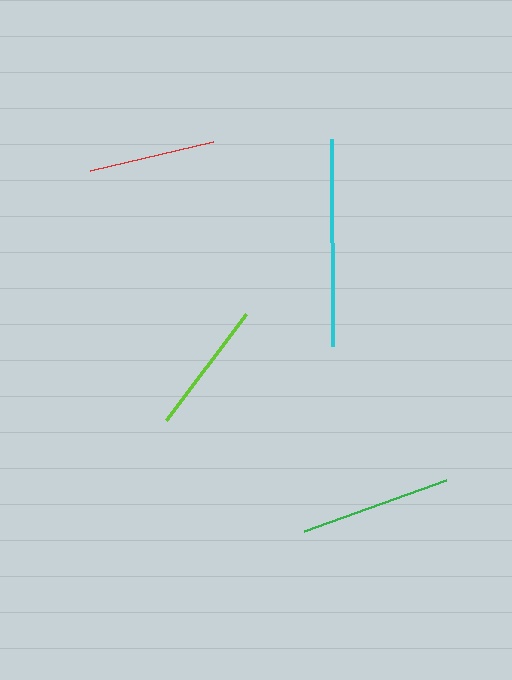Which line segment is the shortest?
The red line is the shortest at approximately 126 pixels.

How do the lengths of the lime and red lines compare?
The lime and red lines are approximately the same length.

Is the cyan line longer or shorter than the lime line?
The cyan line is longer than the lime line.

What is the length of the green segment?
The green segment is approximately 151 pixels long.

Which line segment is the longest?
The cyan line is the longest at approximately 207 pixels.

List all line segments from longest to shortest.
From longest to shortest: cyan, green, lime, red.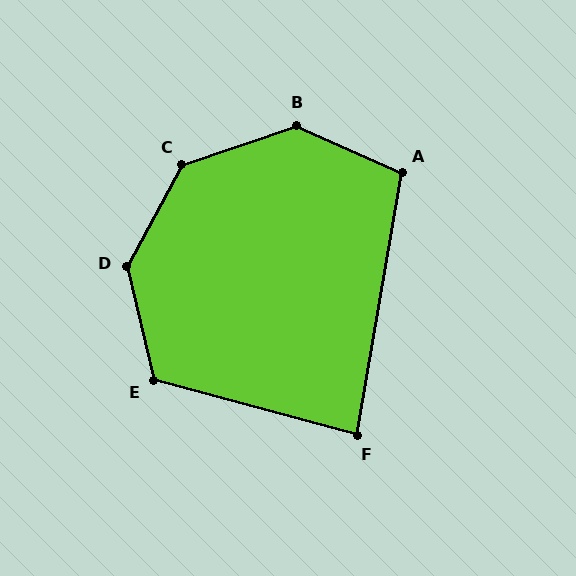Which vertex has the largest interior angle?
D, at approximately 138 degrees.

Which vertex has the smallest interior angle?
F, at approximately 85 degrees.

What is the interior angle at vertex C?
Approximately 137 degrees (obtuse).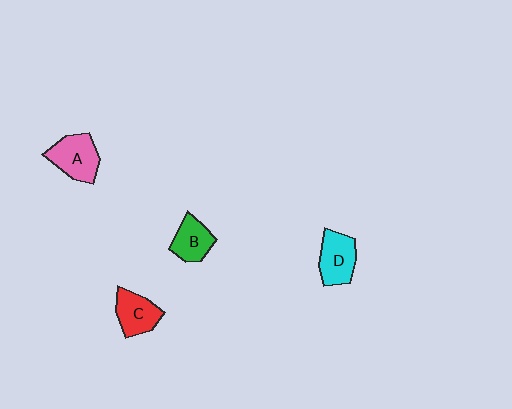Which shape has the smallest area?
Shape B (green).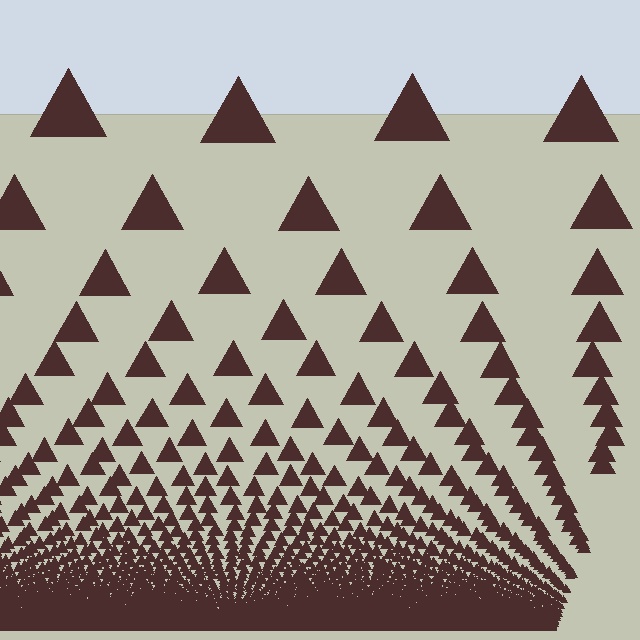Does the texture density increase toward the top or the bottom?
Density increases toward the bottom.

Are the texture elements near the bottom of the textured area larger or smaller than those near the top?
Smaller. The gradient is inverted — elements near the bottom are smaller and denser.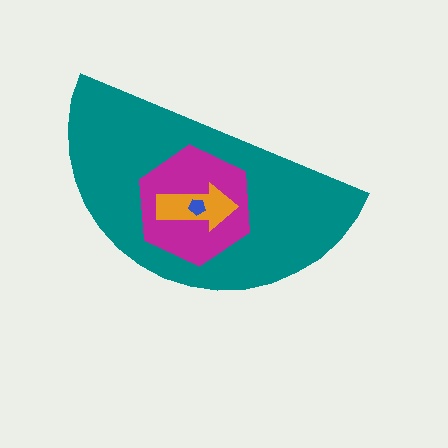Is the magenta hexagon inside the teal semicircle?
Yes.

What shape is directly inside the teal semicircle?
The magenta hexagon.